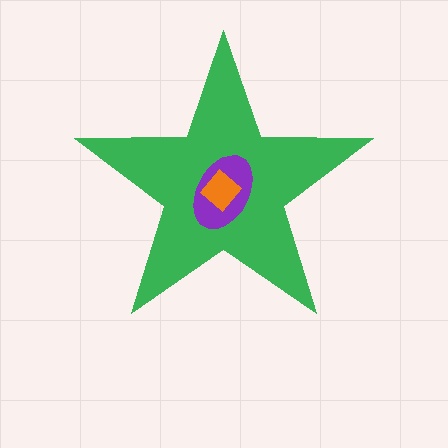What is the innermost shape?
The orange diamond.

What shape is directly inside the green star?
The purple ellipse.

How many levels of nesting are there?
3.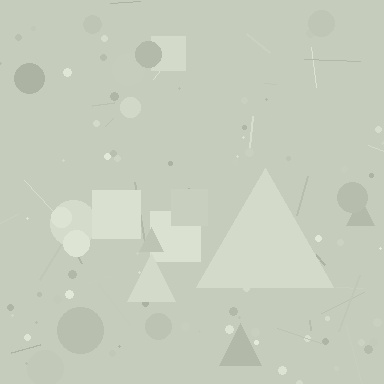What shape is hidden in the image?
A triangle is hidden in the image.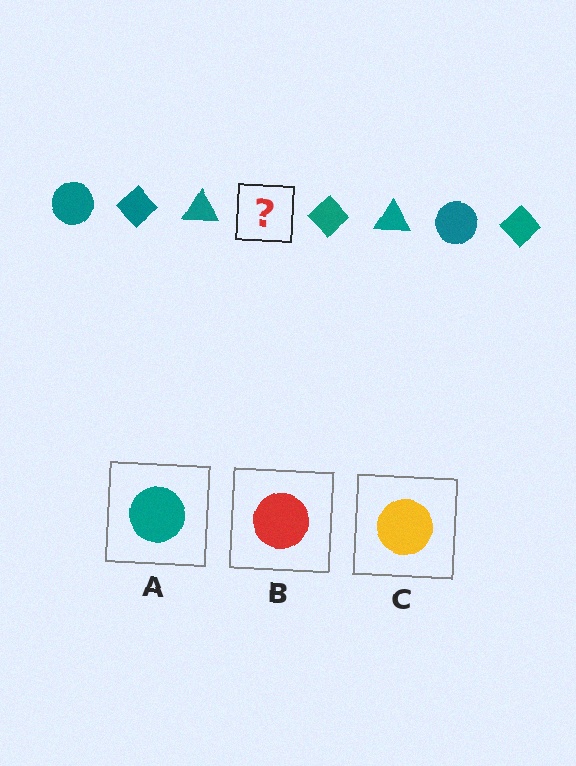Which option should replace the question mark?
Option A.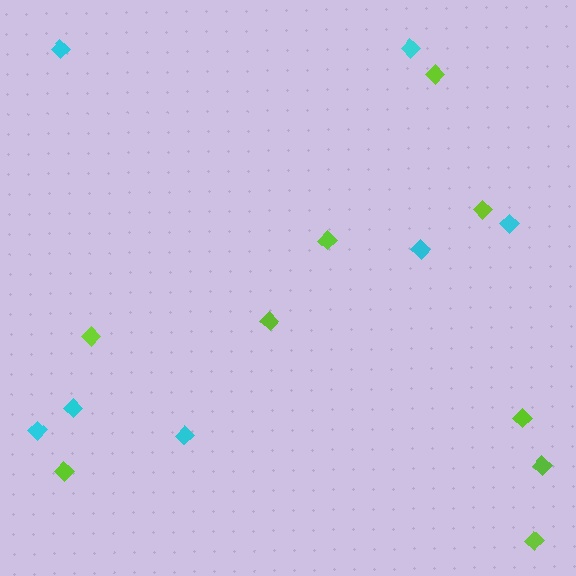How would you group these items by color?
There are 2 groups: one group of cyan diamonds (7) and one group of lime diamonds (9).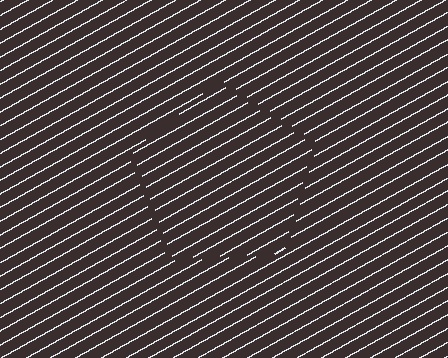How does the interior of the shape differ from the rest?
The interior of the shape contains the same grating, shifted by half a period — the contour is defined by the phase discontinuity where line-ends from the inner and outer gratings abut.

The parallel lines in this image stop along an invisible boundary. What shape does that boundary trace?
An illusory pentagon. The interior of the shape contains the same grating, shifted by half a period — the contour is defined by the phase discontinuity where line-ends from the inner and outer gratings abut.